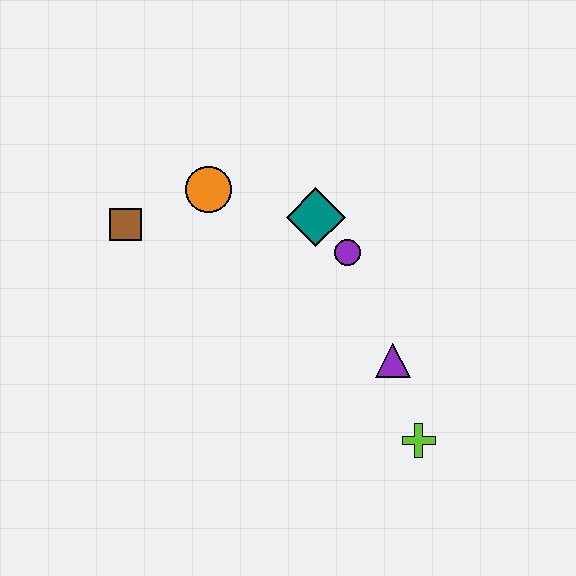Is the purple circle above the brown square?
No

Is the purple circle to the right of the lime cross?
No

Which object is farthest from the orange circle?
The lime cross is farthest from the orange circle.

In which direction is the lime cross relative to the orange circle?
The lime cross is below the orange circle.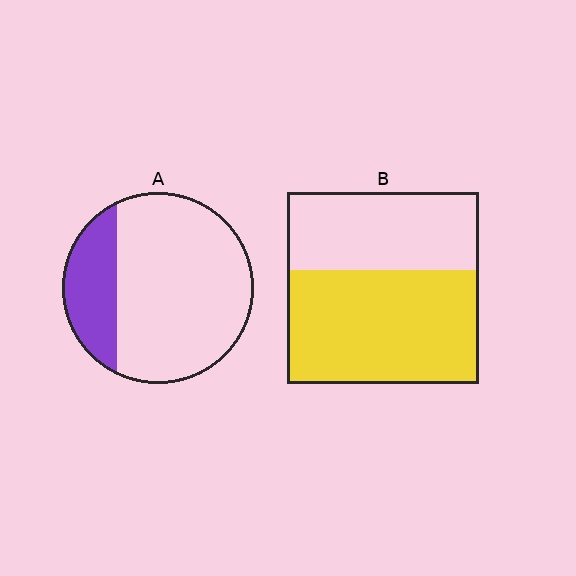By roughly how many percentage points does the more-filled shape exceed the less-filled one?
By roughly 35 percentage points (B over A).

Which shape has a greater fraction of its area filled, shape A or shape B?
Shape B.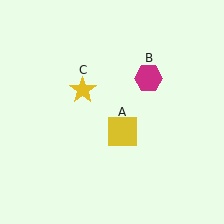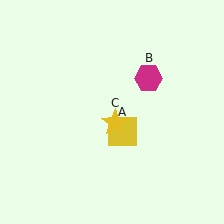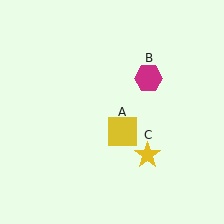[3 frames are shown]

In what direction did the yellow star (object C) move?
The yellow star (object C) moved down and to the right.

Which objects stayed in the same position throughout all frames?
Yellow square (object A) and magenta hexagon (object B) remained stationary.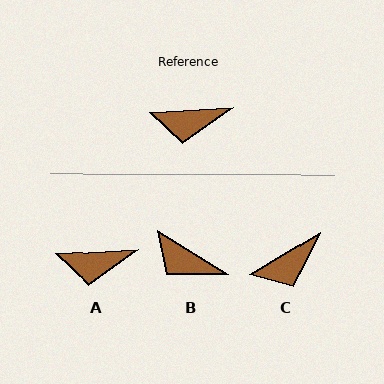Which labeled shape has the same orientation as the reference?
A.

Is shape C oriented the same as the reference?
No, it is off by about 28 degrees.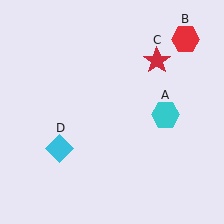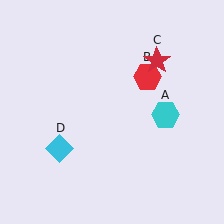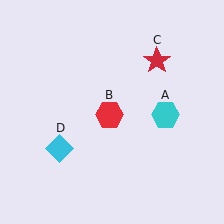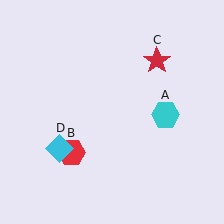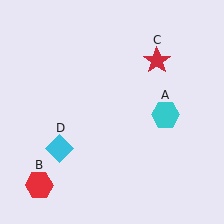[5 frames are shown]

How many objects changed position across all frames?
1 object changed position: red hexagon (object B).